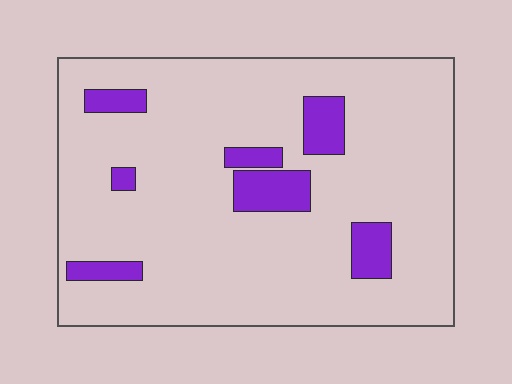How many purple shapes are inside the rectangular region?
7.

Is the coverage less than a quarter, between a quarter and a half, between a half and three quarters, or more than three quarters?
Less than a quarter.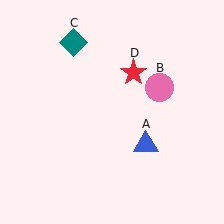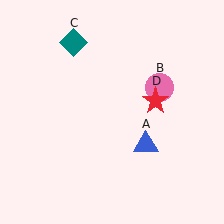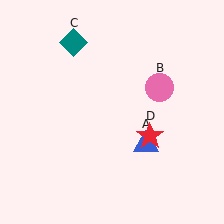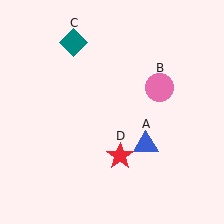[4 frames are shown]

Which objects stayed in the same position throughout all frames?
Blue triangle (object A) and pink circle (object B) and teal diamond (object C) remained stationary.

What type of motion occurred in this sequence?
The red star (object D) rotated clockwise around the center of the scene.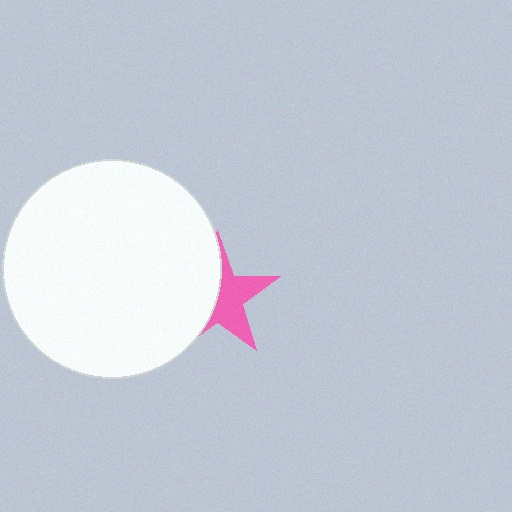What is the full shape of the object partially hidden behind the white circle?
The partially hidden object is a pink star.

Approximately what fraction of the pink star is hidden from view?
Roughly 50% of the pink star is hidden behind the white circle.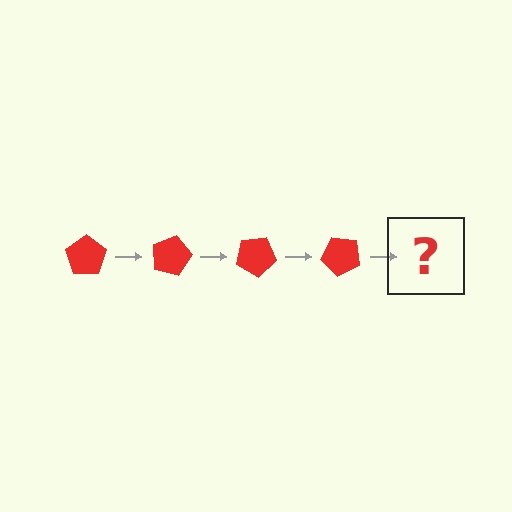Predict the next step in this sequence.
The next step is a red pentagon rotated 60 degrees.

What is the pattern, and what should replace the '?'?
The pattern is that the pentagon rotates 15 degrees each step. The '?' should be a red pentagon rotated 60 degrees.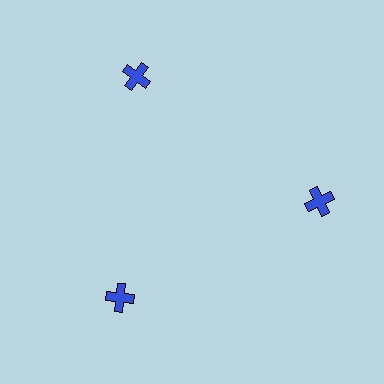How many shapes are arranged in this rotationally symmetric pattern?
There are 3 shapes, arranged in 3 groups of 1.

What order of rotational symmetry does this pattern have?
This pattern has 3-fold rotational symmetry.